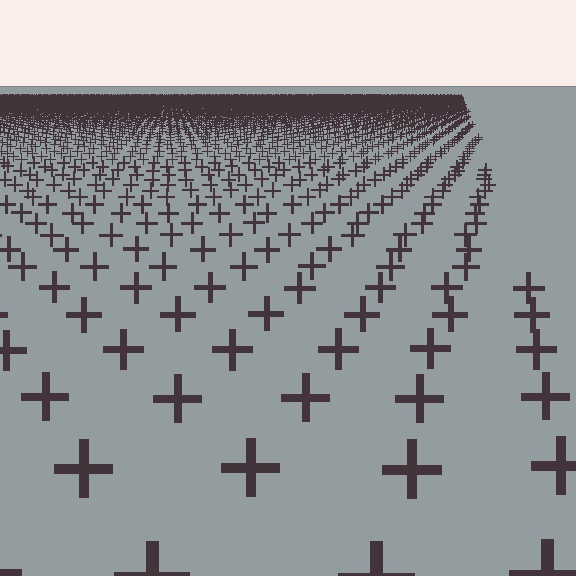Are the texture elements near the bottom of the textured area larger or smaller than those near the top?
Larger. Near the bottom, elements are closer to the viewer and appear at a bigger on-screen size.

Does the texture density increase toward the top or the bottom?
Density increases toward the top.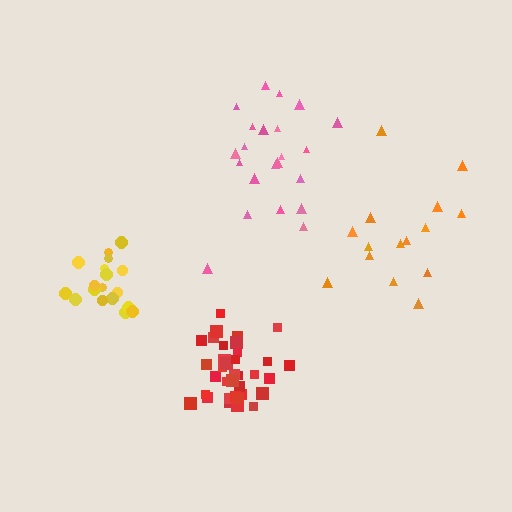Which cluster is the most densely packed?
Red.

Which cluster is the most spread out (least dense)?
Orange.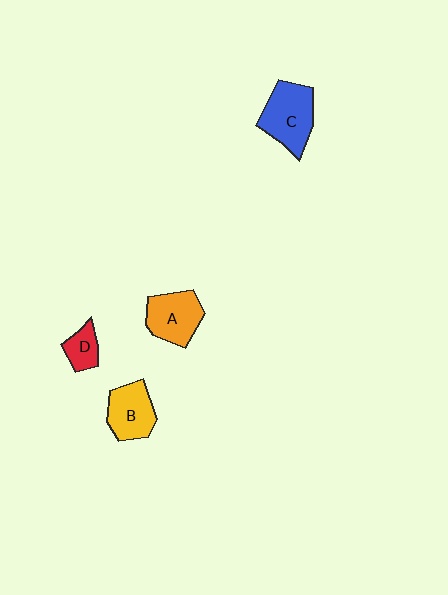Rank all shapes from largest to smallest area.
From largest to smallest: C (blue), A (orange), B (yellow), D (red).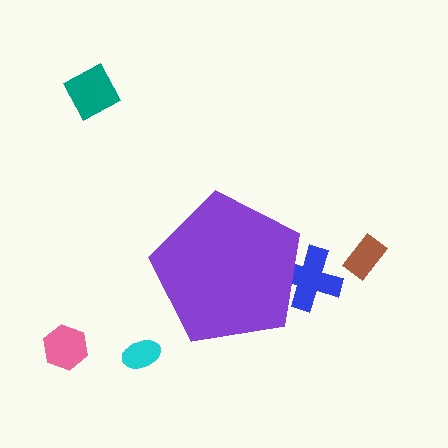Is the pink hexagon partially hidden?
No, the pink hexagon is fully visible.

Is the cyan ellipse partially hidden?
No, the cyan ellipse is fully visible.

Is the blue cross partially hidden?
Yes, the blue cross is partially hidden behind the purple pentagon.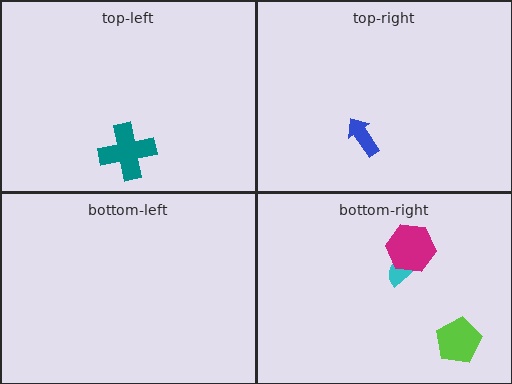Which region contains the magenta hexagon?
The bottom-right region.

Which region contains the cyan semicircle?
The bottom-right region.